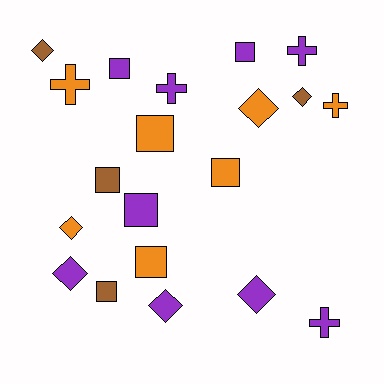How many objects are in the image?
There are 20 objects.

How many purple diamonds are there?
There are 3 purple diamonds.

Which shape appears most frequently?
Square, with 8 objects.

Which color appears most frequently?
Purple, with 9 objects.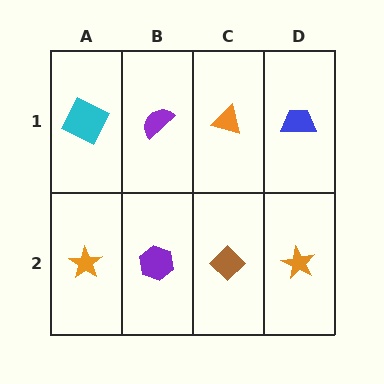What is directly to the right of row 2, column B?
A brown diamond.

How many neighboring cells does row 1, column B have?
3.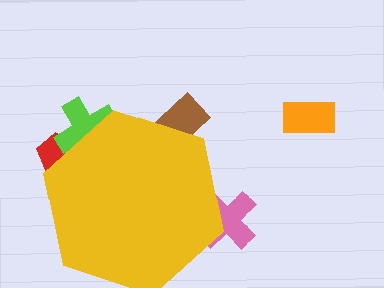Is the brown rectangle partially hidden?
Yes, the brown rectangle is partially hidden behind the yellow hexagon.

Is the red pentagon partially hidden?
Yes, the red pentagon is partially hidden behind the yellow hexagon.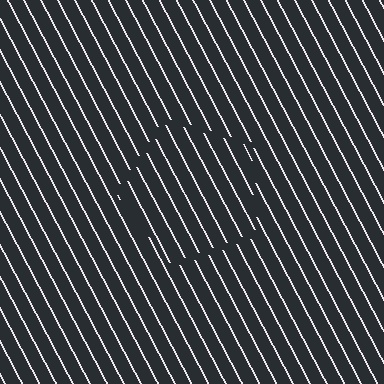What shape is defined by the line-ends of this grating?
An illusory pentagon. The interior of the shape contains the same grating, shifted by half a period — the contour is defined by the phase discontinuity where line-ends from the inner and outer gratings abut.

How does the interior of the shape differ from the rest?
The interior of the shape contains the same grating, shifted by half a period — the contour is defined by the phase discontinuity where line-ends from the inner and outer gratings abut.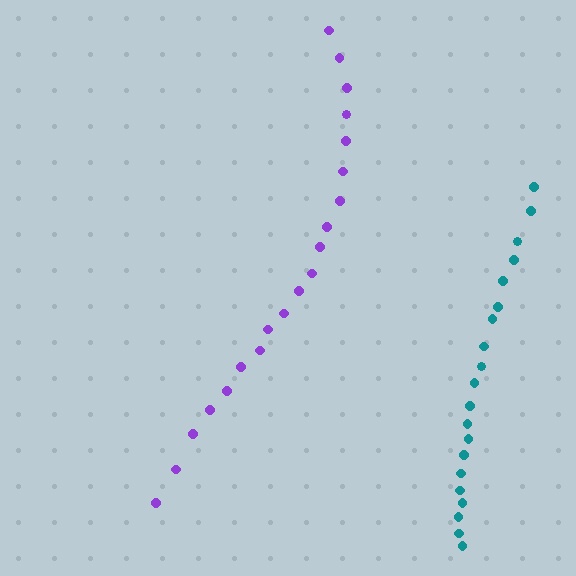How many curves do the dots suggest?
There are 2 distinct paths.